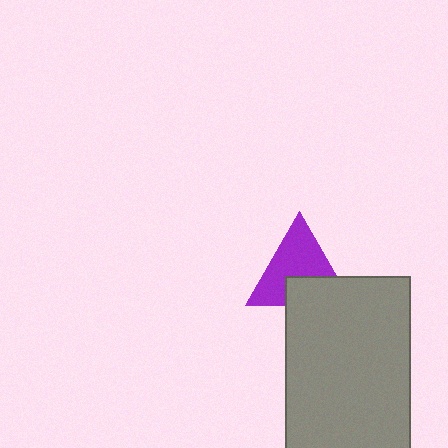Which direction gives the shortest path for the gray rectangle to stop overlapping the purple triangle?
Moving down gives the shortest separation.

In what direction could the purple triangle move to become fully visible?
The purple triangle could move up. That would shift it out from behind the gray rectangle entirely.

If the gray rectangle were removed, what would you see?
You would see the complete purple triangle.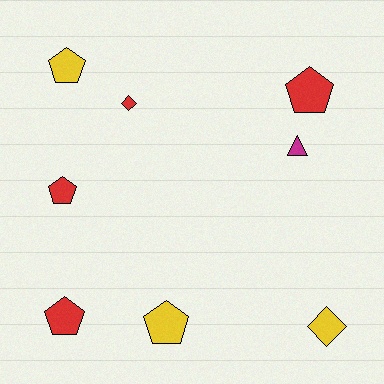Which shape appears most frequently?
Pentagon, with 5 objects.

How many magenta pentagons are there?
There are no magenta pentagons.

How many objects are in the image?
There are 8 objects.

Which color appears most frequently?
Red, with 4 objects.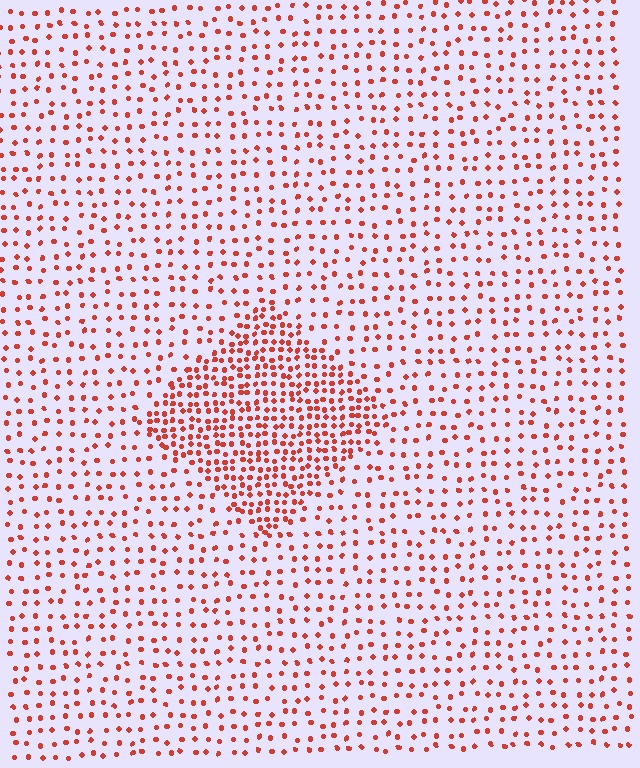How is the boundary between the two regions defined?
The boundary is defined by a change in element density (approximately 2.3x ratio). All elements are the same color, size, and shape.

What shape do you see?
I see a diamond.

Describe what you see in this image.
The image contains small red elements arranged at two different densities. A diamond-shaped region is visible where the elements are more densely packed than the surrounding area.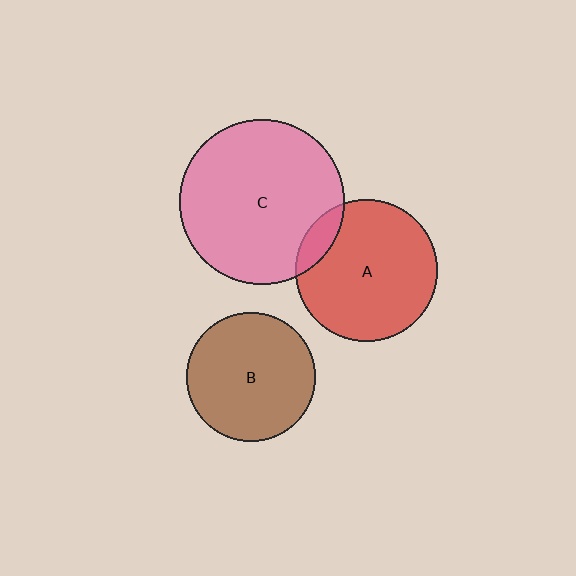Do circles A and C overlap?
Yes.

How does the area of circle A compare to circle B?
Approximately 1.2 times.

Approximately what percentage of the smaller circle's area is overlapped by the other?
Approximately 10%.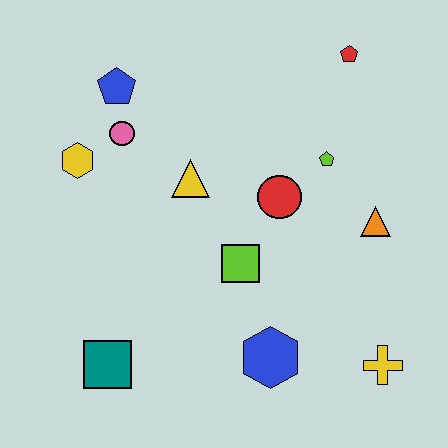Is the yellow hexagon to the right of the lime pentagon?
No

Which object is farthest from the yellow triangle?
The yellow cross is farthest from the yellow triangle.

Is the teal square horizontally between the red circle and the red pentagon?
No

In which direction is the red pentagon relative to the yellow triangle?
The red pentagon is to the right of the yellow triangle.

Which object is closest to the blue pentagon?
The pink circle is closest to the blue pentagon.